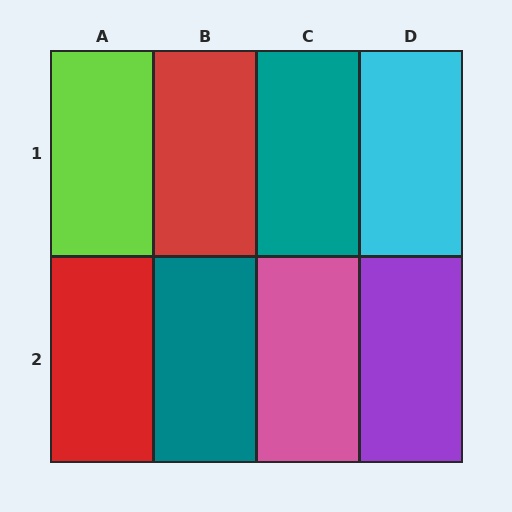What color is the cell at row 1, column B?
Red.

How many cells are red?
2 cells are red.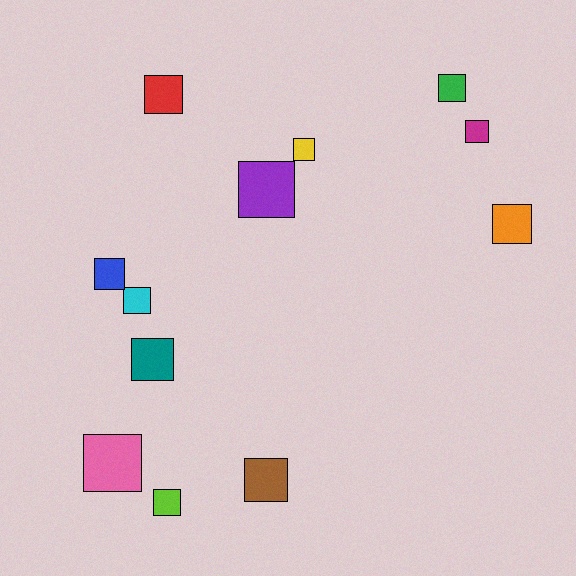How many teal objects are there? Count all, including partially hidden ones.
There is 1 teal object.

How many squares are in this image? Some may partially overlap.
There are 12 squares.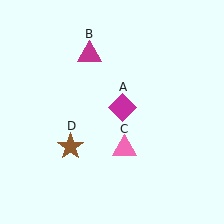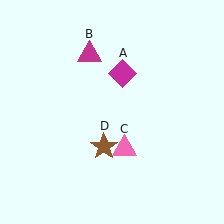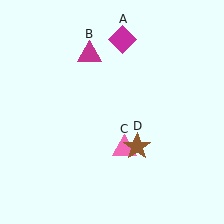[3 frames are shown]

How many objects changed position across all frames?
2 objects changed position: magenta diamond (object A), brown star (object D).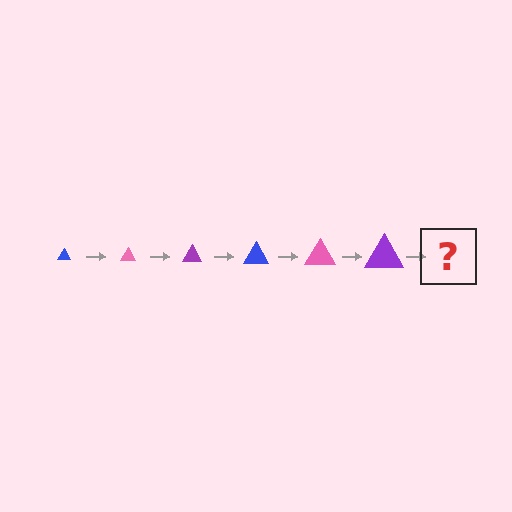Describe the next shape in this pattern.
It should be a blue triangle, larger than the previous one.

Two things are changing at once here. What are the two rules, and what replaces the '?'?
The two rules are that the triangle grows larger each step and the color cycles through blue, pink, and purple. The '?' should be a blue triangle, larger than the previous one.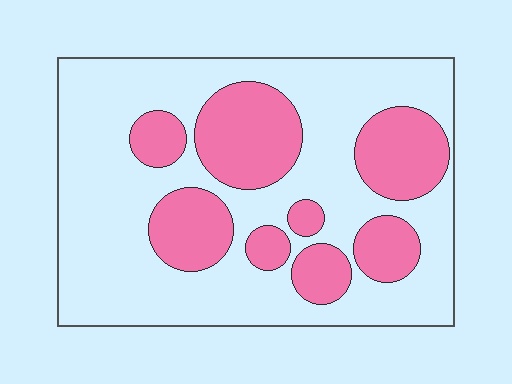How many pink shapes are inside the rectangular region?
8.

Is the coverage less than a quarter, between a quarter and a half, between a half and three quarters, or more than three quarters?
Between a quarter and a half.